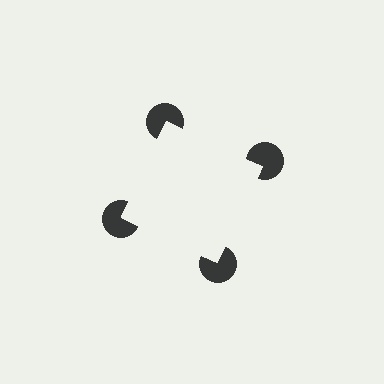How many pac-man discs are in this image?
There are 4 — one at each vertex of the illusory square.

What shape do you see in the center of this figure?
An illusory square — its edges are inferred from the aligned wedge cuts in the pac-man discs, not physically drawn.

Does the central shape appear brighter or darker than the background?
It typically appears slightly brighter than the background, even though no actual brightness change is drawn.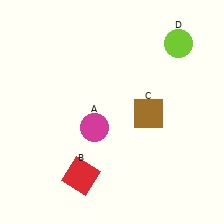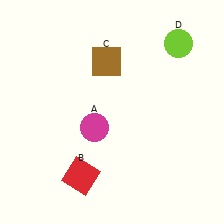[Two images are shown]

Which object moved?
The brown square (C) moved up.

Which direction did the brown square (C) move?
The brown square (C) moved up.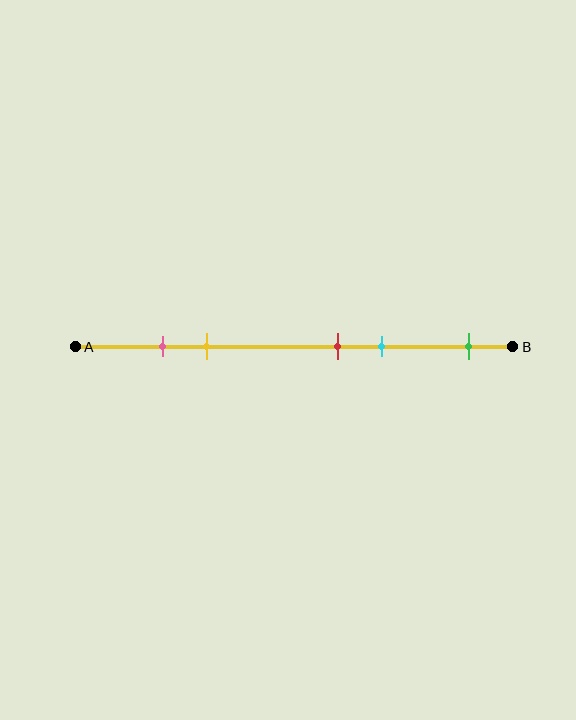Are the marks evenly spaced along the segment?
No, the marks are not evenly spaced.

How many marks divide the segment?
There are 5 marks dividing the segment.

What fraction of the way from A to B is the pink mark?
The pink mark is approximately 20% (0.2) of the way from A to B.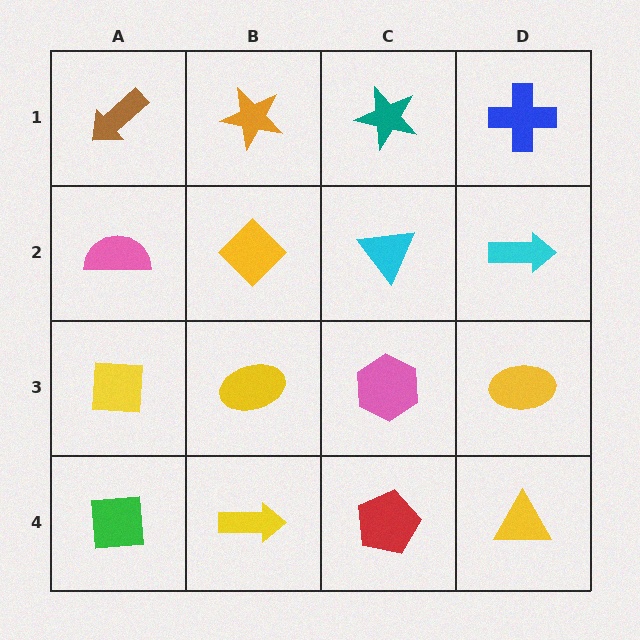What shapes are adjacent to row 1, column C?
A cyan triangle (row 2, column C), an orange star (row 1, column B), a blue cross (row 1, column D).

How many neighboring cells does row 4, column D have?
2.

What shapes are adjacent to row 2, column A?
A brown arrow (row 1, column A), a yellow square (row 3, column A), a yellow diamond (row 2, column B).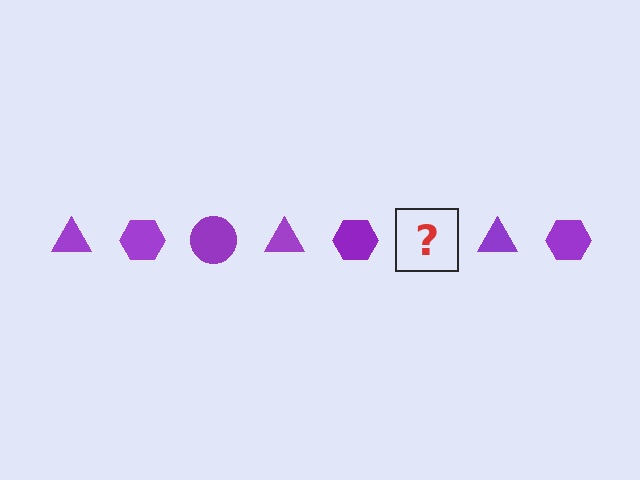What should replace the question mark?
The question mark should be replaced with a purple circle.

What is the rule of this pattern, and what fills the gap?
The rule is that the pattern cycles through triangle, hexagon, circle shapes in purple. The gap should be filled with a purple circle.